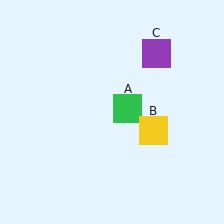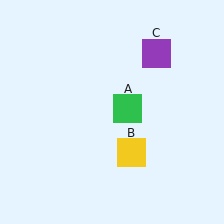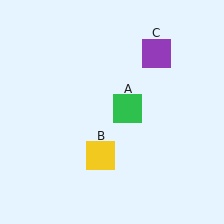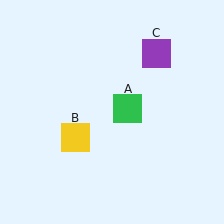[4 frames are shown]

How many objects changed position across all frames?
1 object changed position: yellow square (object B).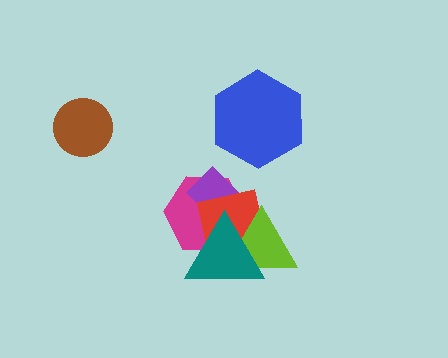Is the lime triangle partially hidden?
Yes, it is partially covered by another shape.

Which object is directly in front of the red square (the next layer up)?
The lime triangle is directly in front of the red square.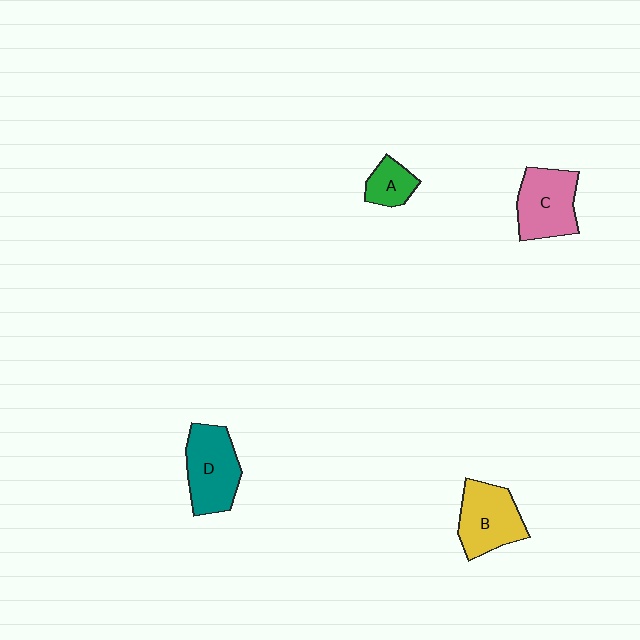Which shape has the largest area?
Shape D (teal).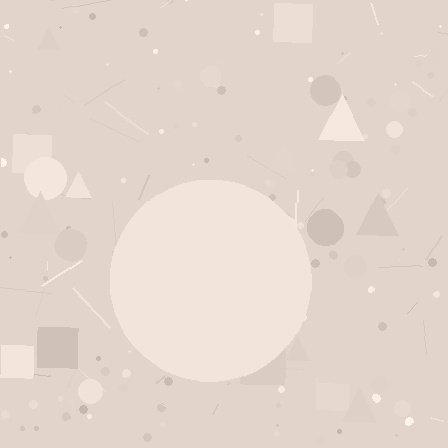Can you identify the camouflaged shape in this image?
The camouflaged shape is a circle.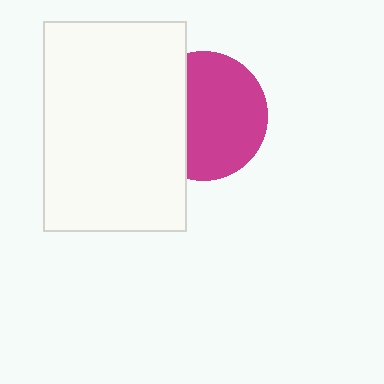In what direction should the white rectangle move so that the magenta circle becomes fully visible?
The white rectangle should move left. That is the shortest direction to clear the overlap and leave the magenta circle fully visible.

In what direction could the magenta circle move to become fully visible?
The magenta circle could move right. That would shift it out from behind the white rectangle entirely.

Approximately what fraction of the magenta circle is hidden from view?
Roughly 34% of the magenta circle is hidden behind the white rectangle.